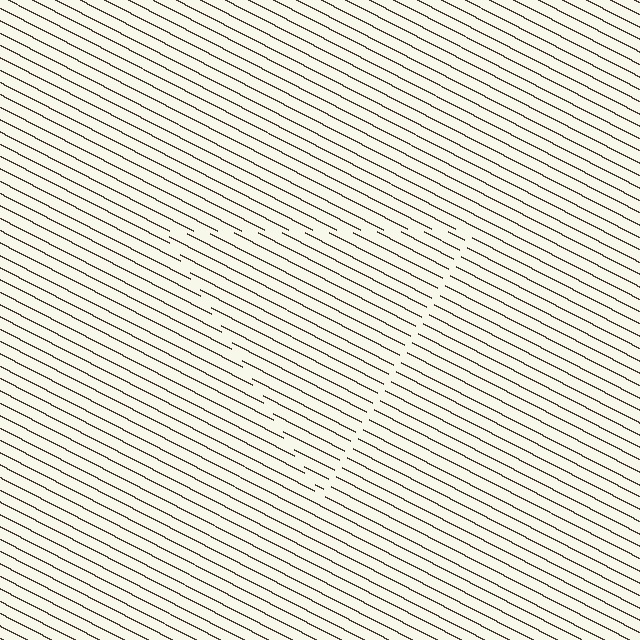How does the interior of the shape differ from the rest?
The interior of the shape contains the same grating, shifted by half a period — the contour is defined by the phase discontinuity where line-ends from the inner and outer gratings abut.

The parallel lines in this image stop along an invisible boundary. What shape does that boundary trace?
An illusory triangle. The interior of the shape contains the same grating, shifted by half a period — the contour is defined by the phase discontinuity where line-ends from the inner and outer gratings abut.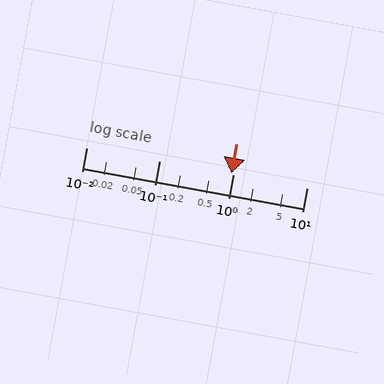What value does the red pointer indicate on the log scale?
The pointer indicates approximately 0.94.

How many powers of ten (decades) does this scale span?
The scale spans 3 decades, from 0.01 to 10.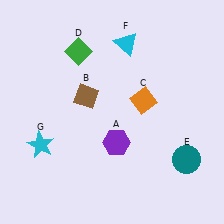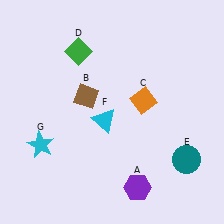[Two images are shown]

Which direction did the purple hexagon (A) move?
The purple hexagon (A) moved down.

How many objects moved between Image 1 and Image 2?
2 objects moved between the two images.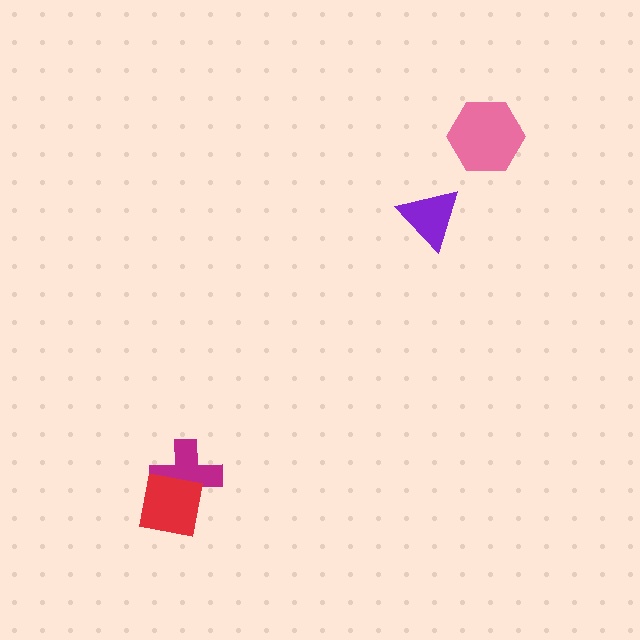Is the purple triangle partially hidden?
No, no other shape covers it.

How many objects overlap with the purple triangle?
0 objects overlap with the purple triangle.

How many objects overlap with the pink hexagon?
0 objects overlap with the pink hexagon.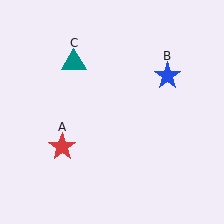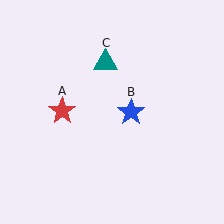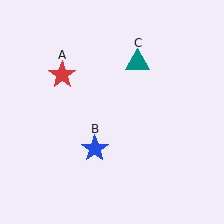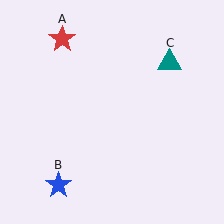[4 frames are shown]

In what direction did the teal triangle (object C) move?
The teal triangle (object C) moved right.